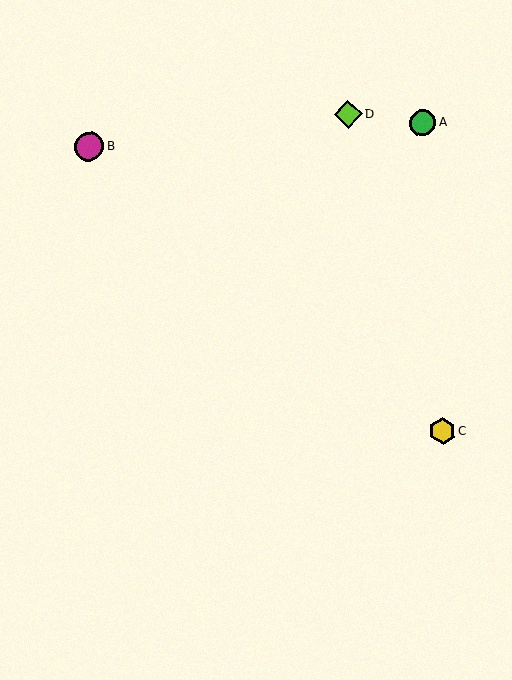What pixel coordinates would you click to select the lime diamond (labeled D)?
Click at (348, 114) to select the lime diamond D.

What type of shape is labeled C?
Shape C is a yellow hexagon.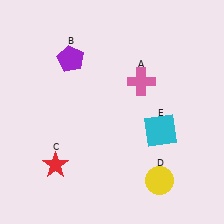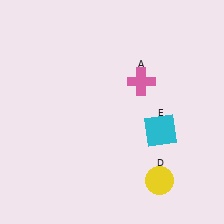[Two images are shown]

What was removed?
The purple pentagon (B), the red star (C) were removed in Image 2.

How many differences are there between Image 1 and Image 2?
There are 2 differences between the two images.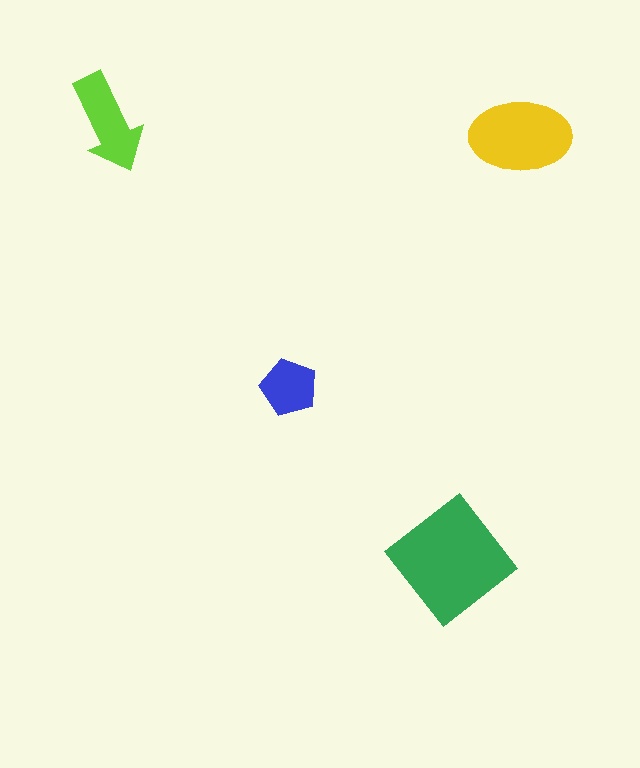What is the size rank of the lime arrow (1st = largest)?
3rd.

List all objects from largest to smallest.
The green diamond, the yellow ellipse, the lime arrow, the blue pentagon.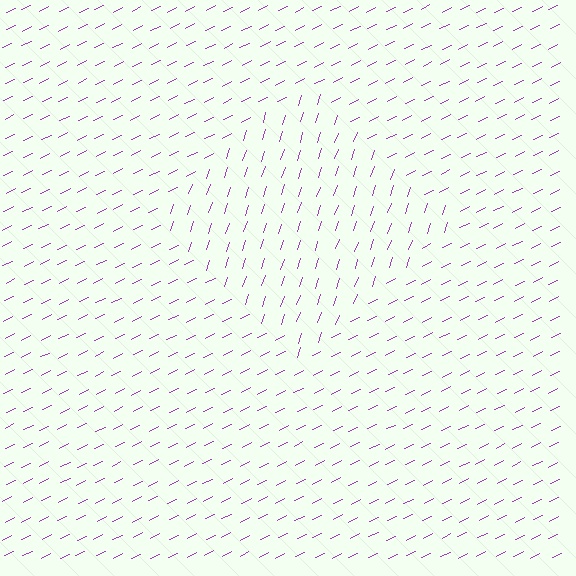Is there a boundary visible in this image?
Yes, there is a texture boundary formed by a change in line orientation.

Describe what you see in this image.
The image is filled with small purple line segments. A diamond region in the image has lines oriented differently from the surrounding lines, creating a visible texture boundary.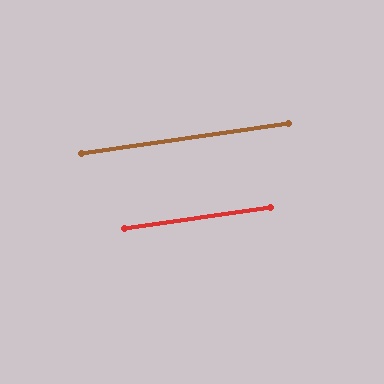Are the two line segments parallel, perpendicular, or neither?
Parallel — their directions differ by only 0.0°.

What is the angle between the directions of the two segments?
Approximately 0 degrees.